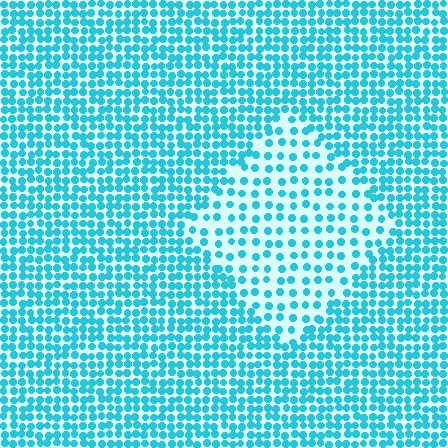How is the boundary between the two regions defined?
The boundary is defined by a change in element density (approximately 2.0x ratio). All elements are the same color, size, and shape.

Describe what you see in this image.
The image contains small cyan elements arranged at two different densities. A diamond-shaped region is visible where the elements are less densely packed than the surrounding area.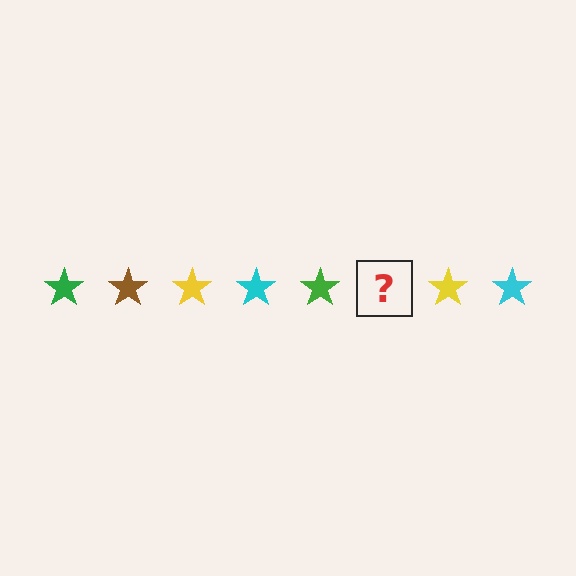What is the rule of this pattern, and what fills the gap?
The rule is that the pattern cycles through green, brown, yellow, cyan stars. The gap should be filled with a brown star.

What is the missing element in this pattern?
The missing element is a brown star.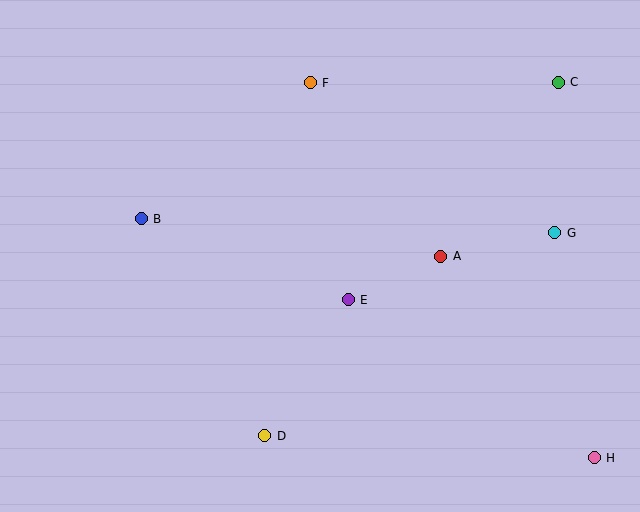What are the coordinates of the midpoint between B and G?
The midpoint between B and G is at (348, 226).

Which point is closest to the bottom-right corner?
Point H is closest to the bottom-right corner.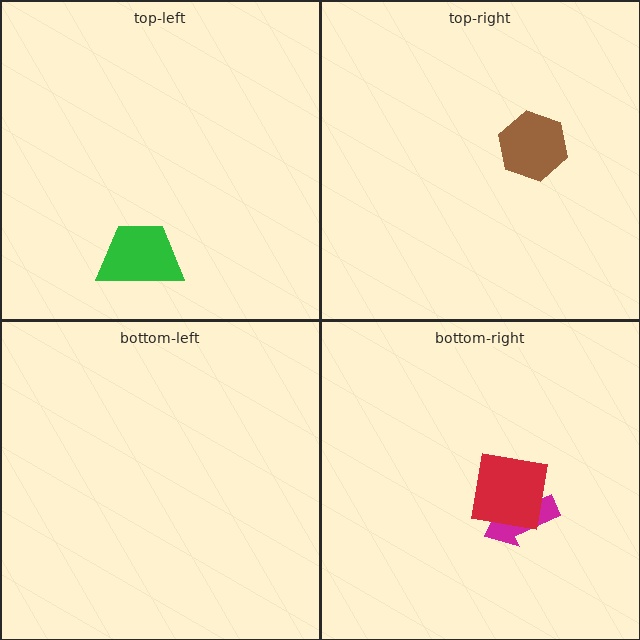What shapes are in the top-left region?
The green trapezoid.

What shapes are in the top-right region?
The brown hexagon.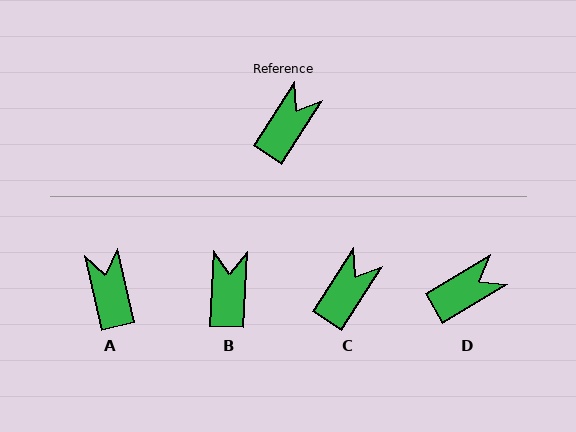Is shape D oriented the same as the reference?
No, it is off by about 26 degrees.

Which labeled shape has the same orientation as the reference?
C.